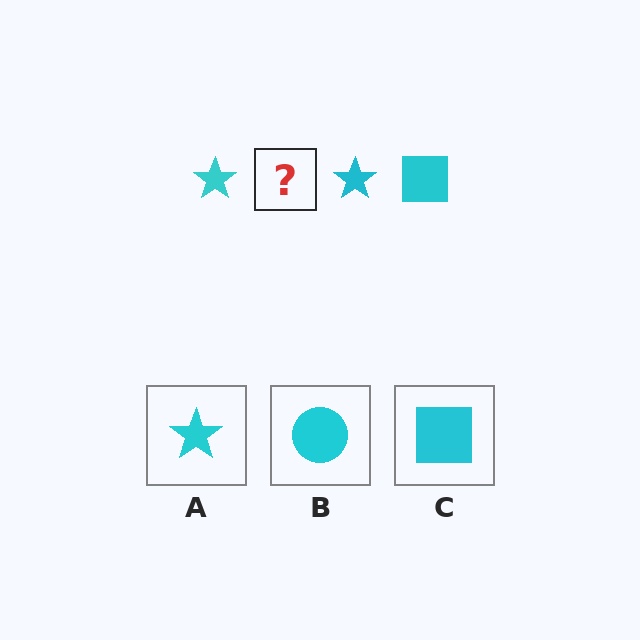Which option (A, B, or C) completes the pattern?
C.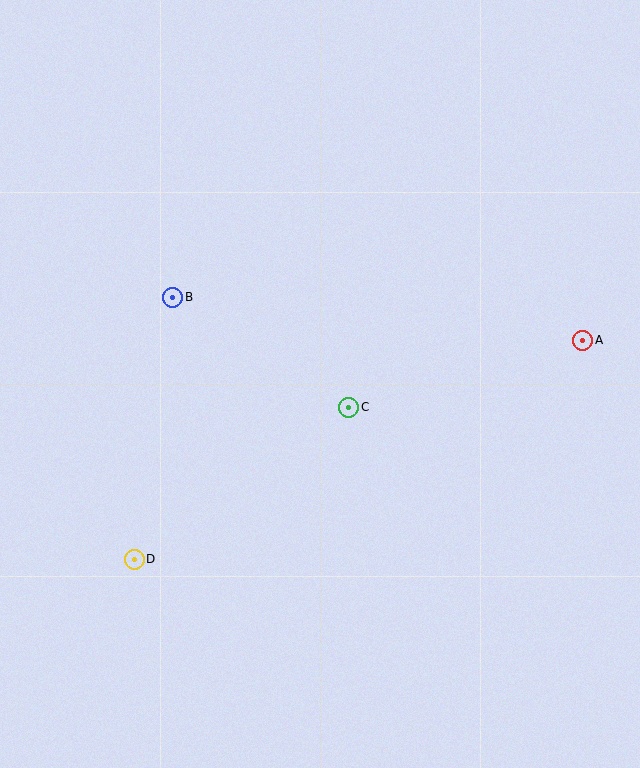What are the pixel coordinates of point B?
Point B is at (173, 297).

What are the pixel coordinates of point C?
Point C is at (349, 407).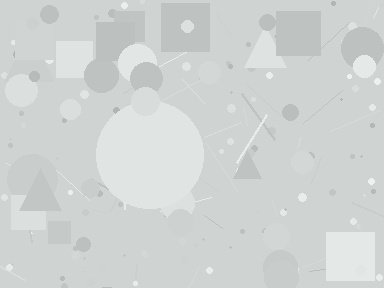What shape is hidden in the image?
A circle is hidden in the image.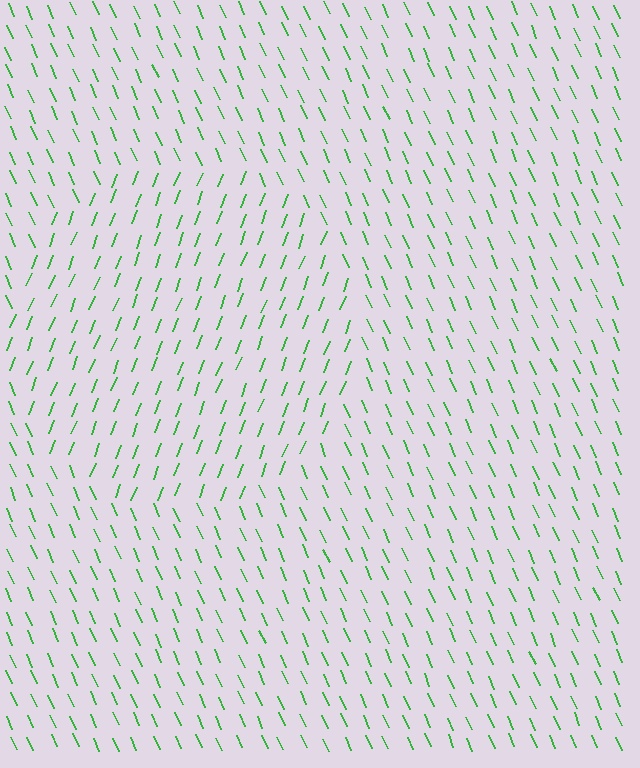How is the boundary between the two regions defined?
The boundary is defined purely by a change in line orientation (approximately 45 degrees difference). All lines are the same color and thickness.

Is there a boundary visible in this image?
Yes, there is a texture boundary formed by a change in line orientation.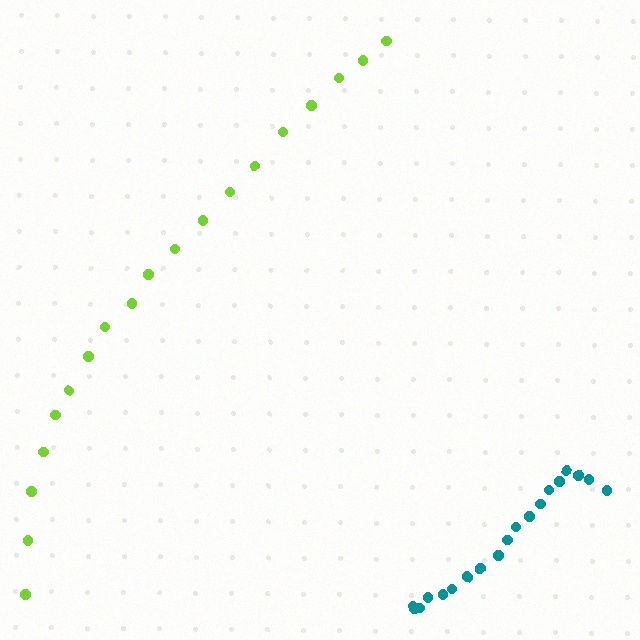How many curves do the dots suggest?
There are 2 distinct paths.